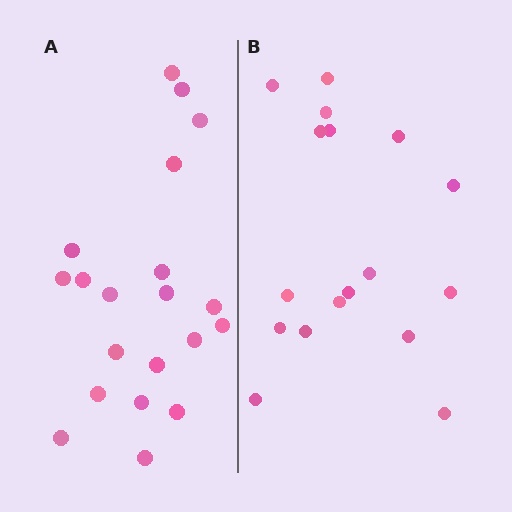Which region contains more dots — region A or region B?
Region A (the left region) has more dots.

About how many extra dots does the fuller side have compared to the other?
Region A has just a few more — roughly 2 or 3 more dots than region B.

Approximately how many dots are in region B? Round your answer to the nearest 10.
About 20 dots. (The exact count is 17, which rounds to 20.)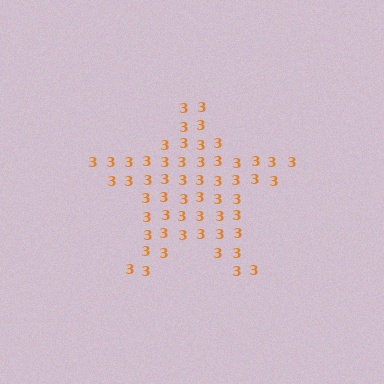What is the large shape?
The large shape is a star.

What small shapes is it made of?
It is made of small digit 3's.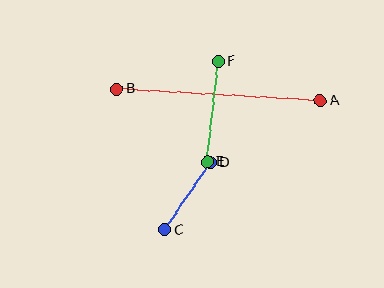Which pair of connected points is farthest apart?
Points A and B are farthest apart.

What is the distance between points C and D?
The distance is approximately 81 pixels.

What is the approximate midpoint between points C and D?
The midpoint is at approximately (187, 196) pixels.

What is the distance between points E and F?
The distance is approximately 101 pixels.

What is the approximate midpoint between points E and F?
The midpoint is at approximately (212, 111) pixels.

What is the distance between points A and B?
The distance is approximately 204 pixels.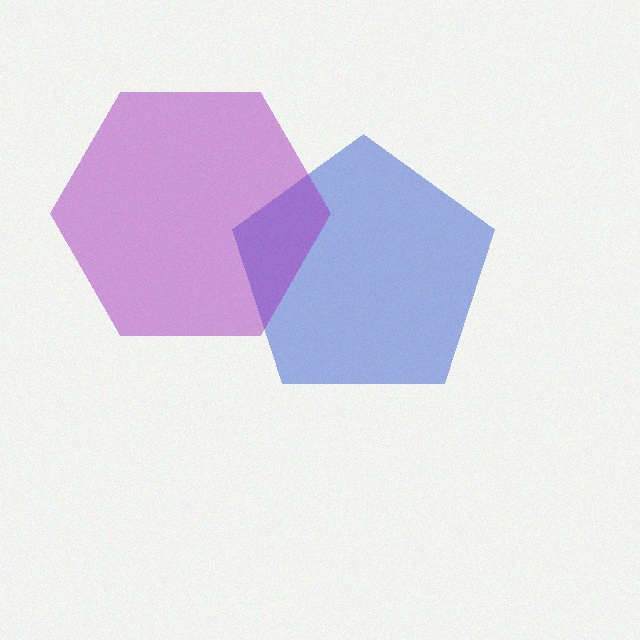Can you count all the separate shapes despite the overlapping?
Yes, there are 2 separate shapes.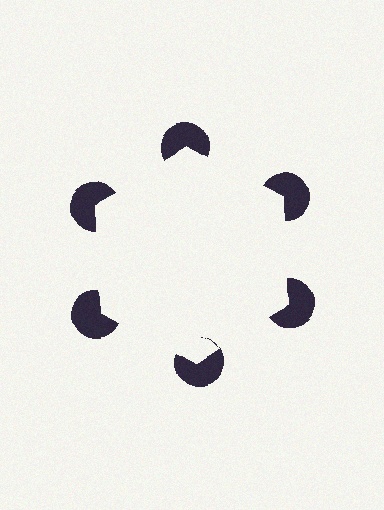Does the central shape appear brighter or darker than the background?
It typically appears slightly brighter than the background, even though no actual brightness change is drawn.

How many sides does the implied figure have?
6 sides.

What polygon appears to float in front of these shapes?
An illusory hexagon — its edges are inferred from the aligned wedge cuts in the pac-man discs, not physically drawn.